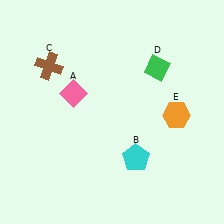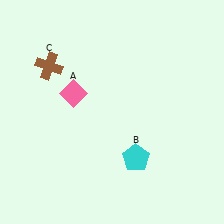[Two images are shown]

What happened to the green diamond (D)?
The green diamond (D) was removed in Image 2. It was in the top-right area of Image 1.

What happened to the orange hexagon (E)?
The orange hexagon (E) was removed in Image 2. It was in the bottom-right area of Image 1.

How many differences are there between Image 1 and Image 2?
There are 2 differences between the two images.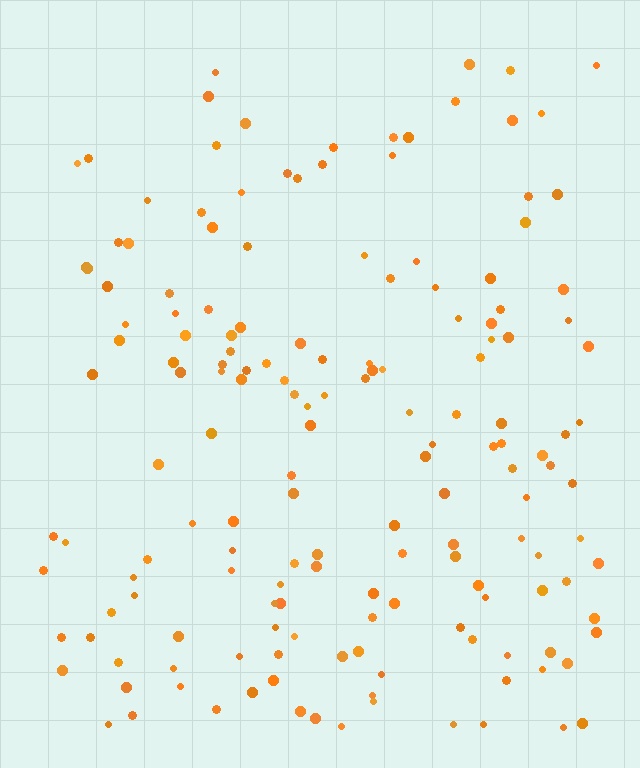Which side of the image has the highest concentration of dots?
The bottom.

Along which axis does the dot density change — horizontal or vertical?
Vertical.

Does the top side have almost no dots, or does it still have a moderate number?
Still a moderate number, just noticeably fewer than the bottom.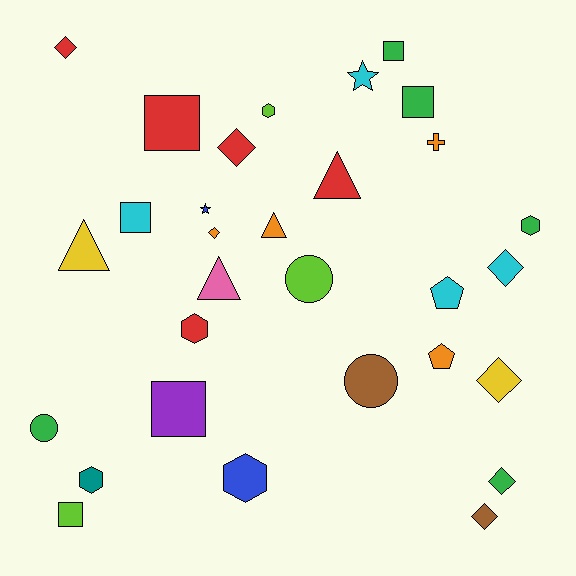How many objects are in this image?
There are 30 objects.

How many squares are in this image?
There are 6 squares.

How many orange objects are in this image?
There are 4 orange objects.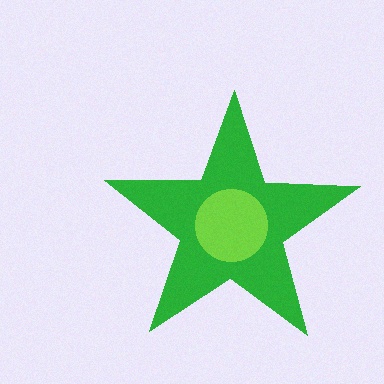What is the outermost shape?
The green star.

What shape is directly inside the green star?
The lime circle.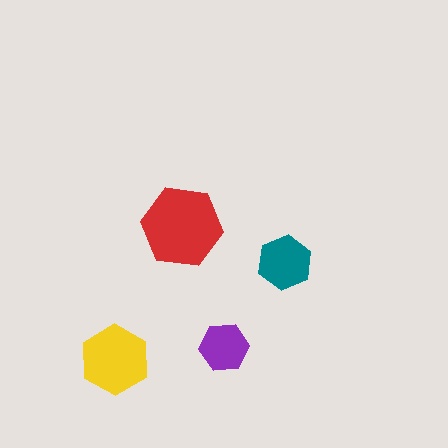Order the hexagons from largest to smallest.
the red one, the yellow one, the teal one, the purple one.